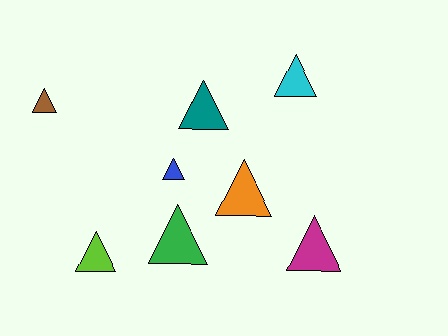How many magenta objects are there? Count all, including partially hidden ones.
There is 1 magenta object.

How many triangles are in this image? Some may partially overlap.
There are 8 triangles.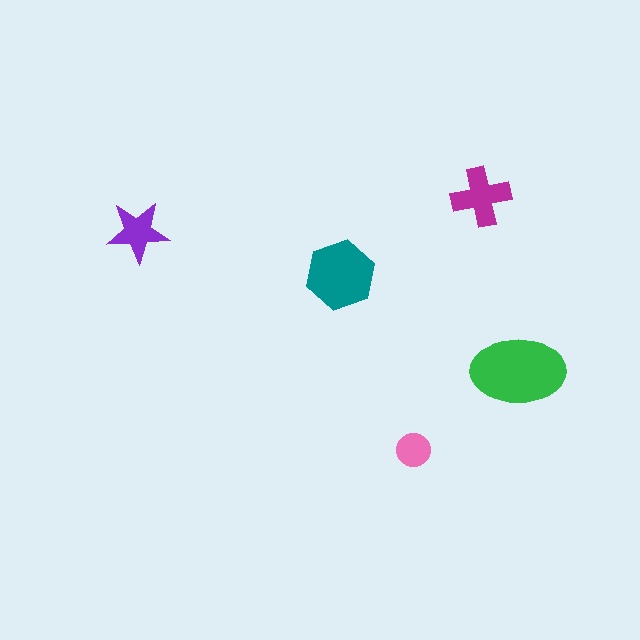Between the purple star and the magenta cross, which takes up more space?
The magenta cross.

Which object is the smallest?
The pink circle.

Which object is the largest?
The green ellipse.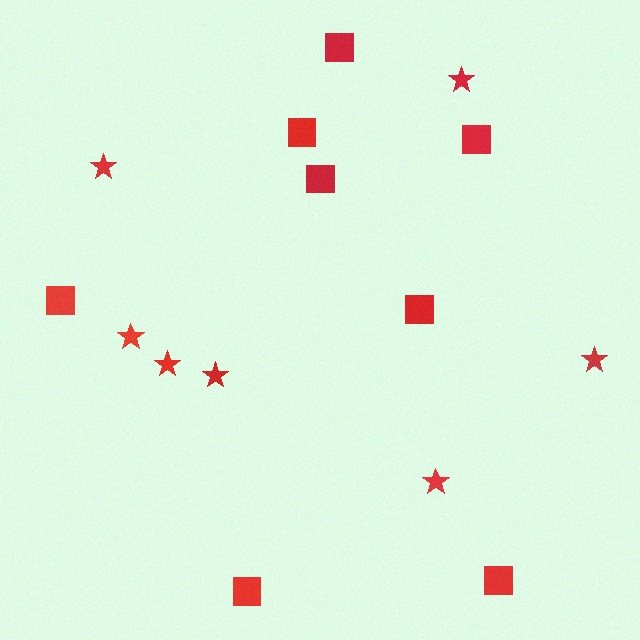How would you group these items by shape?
There are 2 groups: one group of squares (8) and one group of stars (7).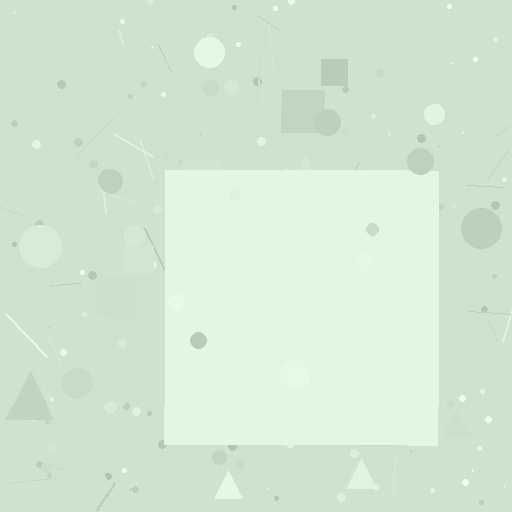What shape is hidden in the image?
A square is hidden in the image.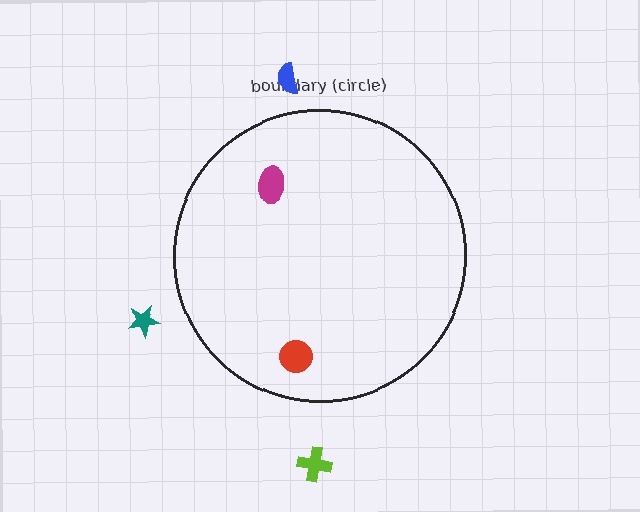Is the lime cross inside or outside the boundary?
Outside.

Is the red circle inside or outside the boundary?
Inside.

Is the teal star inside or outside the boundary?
Outside.